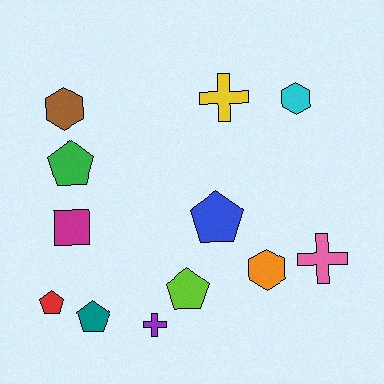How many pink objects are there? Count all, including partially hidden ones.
There is 1 pink object.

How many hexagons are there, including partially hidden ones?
There are 3 hexagons.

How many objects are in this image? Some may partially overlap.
There are 12 objects.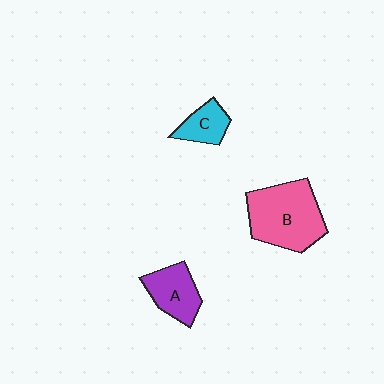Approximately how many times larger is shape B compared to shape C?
Approximately 2.6 times.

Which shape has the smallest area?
Shape C (cyan).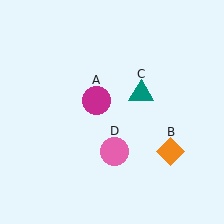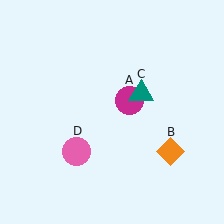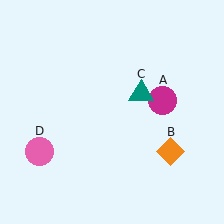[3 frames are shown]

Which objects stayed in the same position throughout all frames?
Orange diamond (object B) and teal triangle (object C) remained stationary.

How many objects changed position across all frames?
2 objects changed position: magenta circle (object A), pink circle (object D).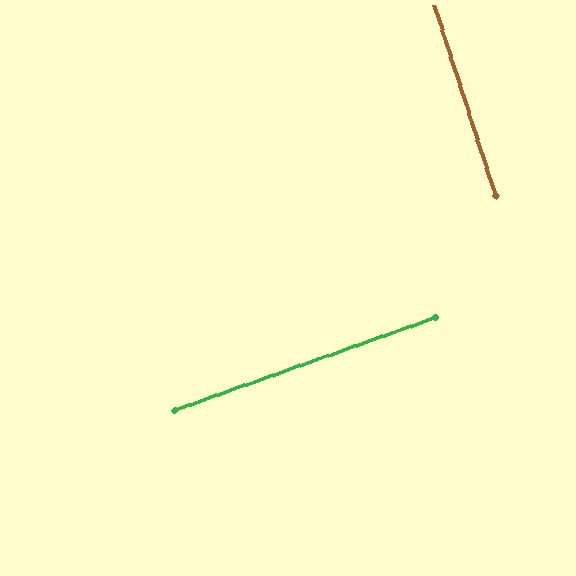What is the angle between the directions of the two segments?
Approximately 88 degrees.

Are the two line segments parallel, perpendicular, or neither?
Perpendicular — they meet at approximately 88°.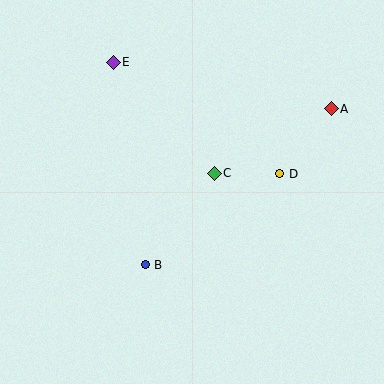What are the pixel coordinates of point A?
Point A is at (331, 109).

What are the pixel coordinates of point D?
Point D is at (280, 174).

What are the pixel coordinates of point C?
Point C is at (214, 173).